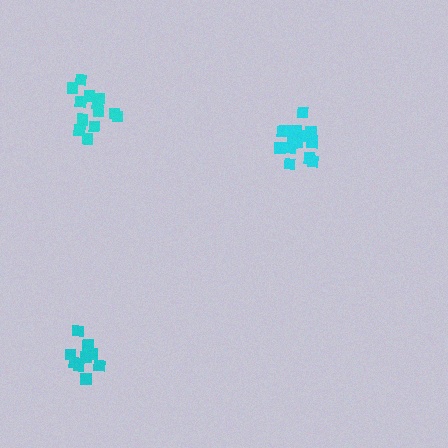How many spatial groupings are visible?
There are 3 spatial groupings.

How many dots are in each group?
Group 1: 15 dots, Group 2: 10 dots, Group 3: 13 dots (38 total).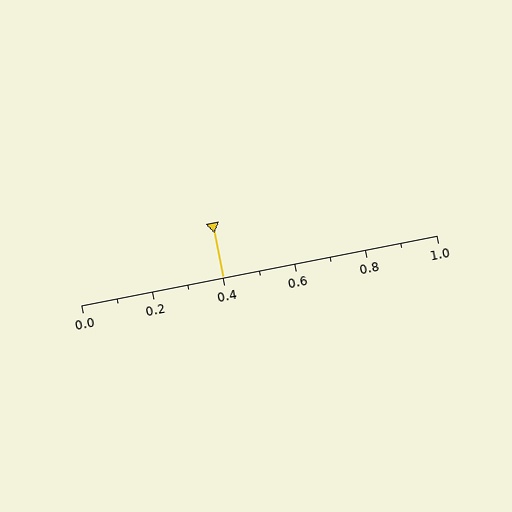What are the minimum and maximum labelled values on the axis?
The axis runs from 0.0 to 1.0.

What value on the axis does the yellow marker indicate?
The marker indicates approximately 0.4.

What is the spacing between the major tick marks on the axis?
The major ticks are spaced 0.2 apart.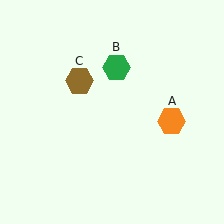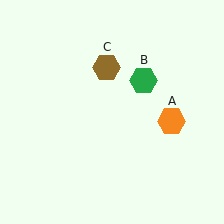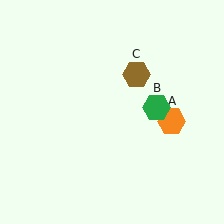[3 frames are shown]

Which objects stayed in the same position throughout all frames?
Orange hexagon (object A) remained stationary.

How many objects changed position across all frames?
2 objects changed position: green hexagon (object B), brown hexagon (object C).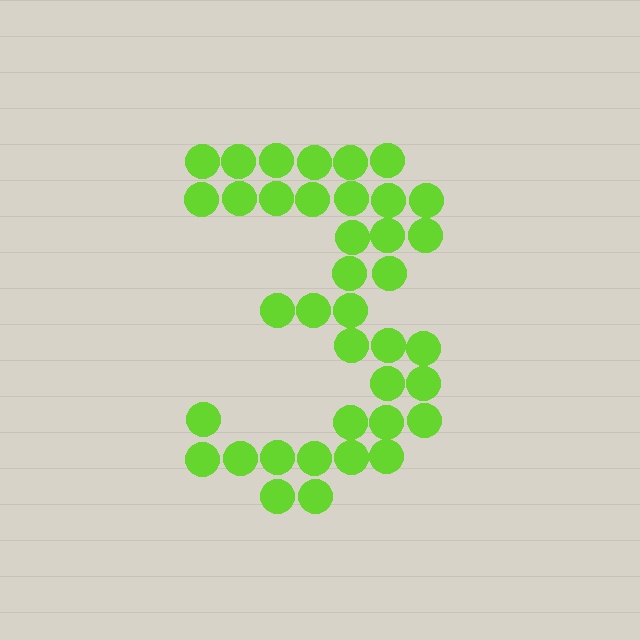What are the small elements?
The small elements are circles.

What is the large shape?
The large shape is the digit 3.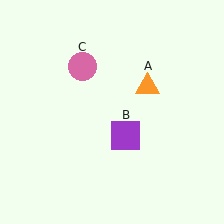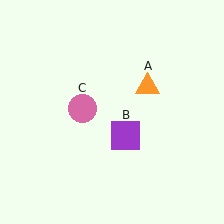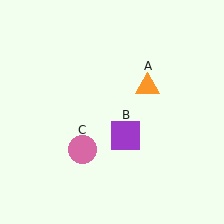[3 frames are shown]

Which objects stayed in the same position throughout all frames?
Orange triangle (object A) and purple square (object B) remained stationary.